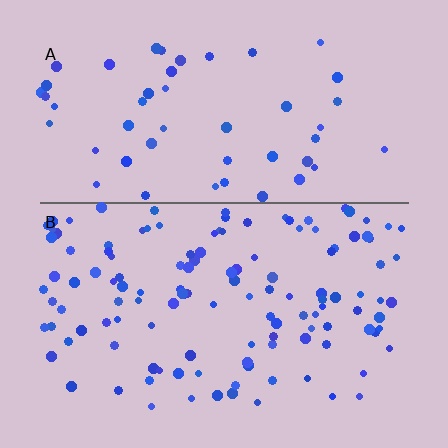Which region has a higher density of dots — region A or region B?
B (the bottom).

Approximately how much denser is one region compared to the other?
Approximately 2.5× — region B over region A.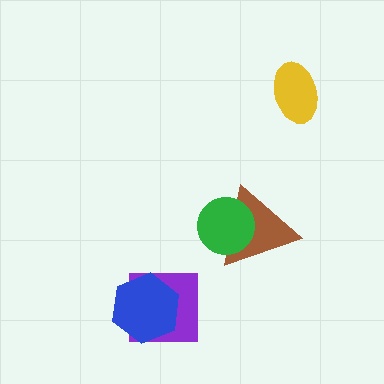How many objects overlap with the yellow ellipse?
0 objects overlap with the yellow ellipse.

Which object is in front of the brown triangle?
The green circle is in front of the brown triangle.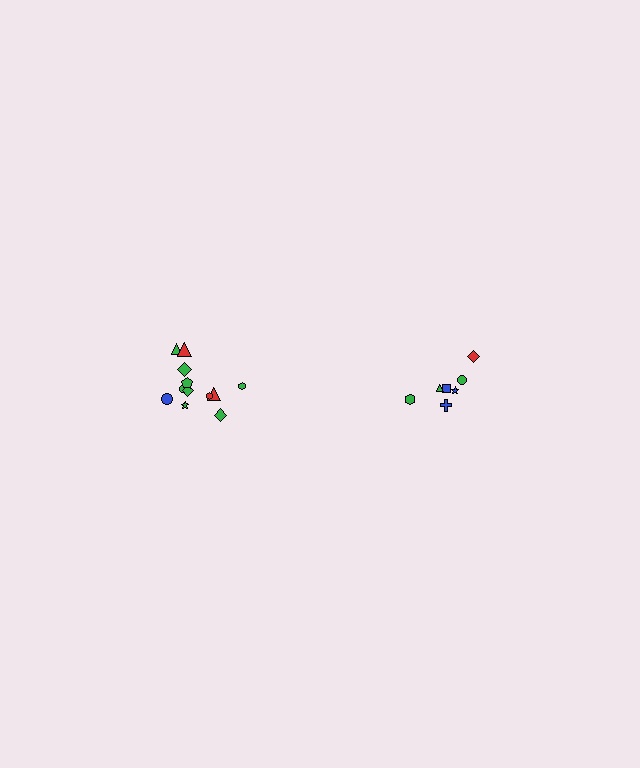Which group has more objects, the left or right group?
The left group.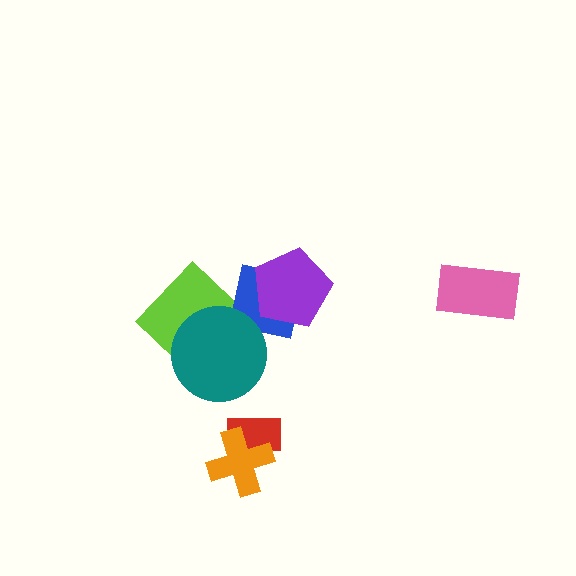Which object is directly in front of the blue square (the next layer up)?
The purple pentagon is directly in front of the blue square.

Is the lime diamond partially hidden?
Yes, it is partially covered by another shape.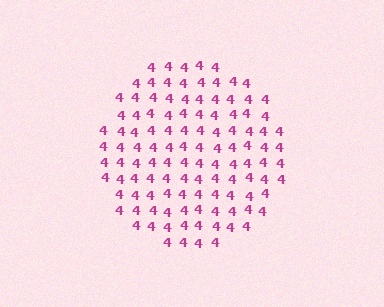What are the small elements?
The small elements are digit 4's.